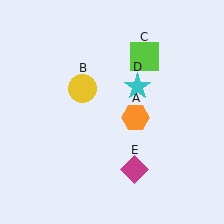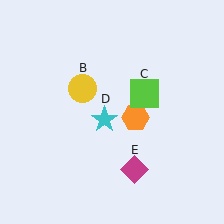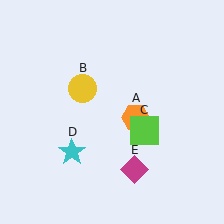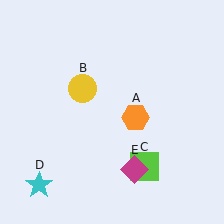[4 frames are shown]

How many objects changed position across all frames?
2 objects changed position: lime square (object C), cyan star (object D).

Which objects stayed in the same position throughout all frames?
Orange hexagon (object A) and yellow circle (object B) and magenta diamond (object E) remained stationary.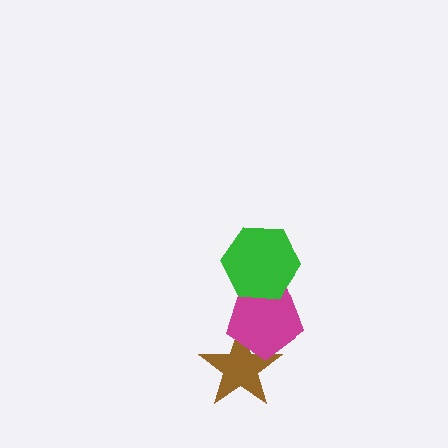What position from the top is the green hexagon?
The green hexagon is 1st from the top.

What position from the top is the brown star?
The brown star is 3rd from the top.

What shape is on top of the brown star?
The magenta pentagon is on top of the brown star.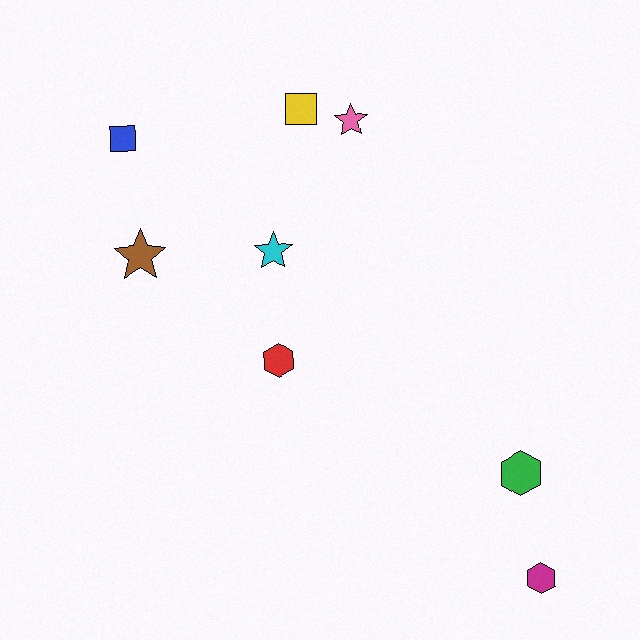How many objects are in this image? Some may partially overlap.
There are 8 objects.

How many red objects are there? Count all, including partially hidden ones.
There is 1 red object.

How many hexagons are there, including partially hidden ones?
There are 3 hexagons.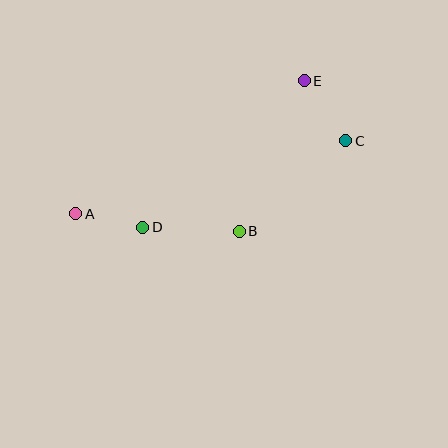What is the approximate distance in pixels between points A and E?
The distance between A and E is approximately 264 pixels.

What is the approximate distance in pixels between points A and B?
The distance between A and B is approximately 165 pixels.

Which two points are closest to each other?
Points A and D are closest to each other.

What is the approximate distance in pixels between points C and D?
The distance between C and D is approximately 220 pixels.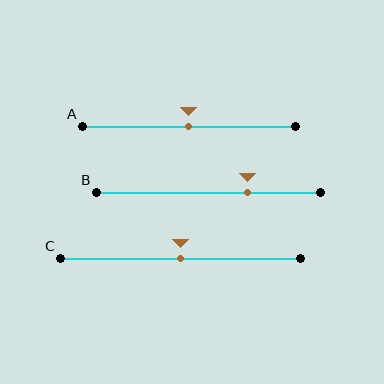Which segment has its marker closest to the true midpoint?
Segment A has its marker closest to the true midpoint.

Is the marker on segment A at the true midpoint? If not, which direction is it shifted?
Yes, the marker on segment A is at the true midpoint.